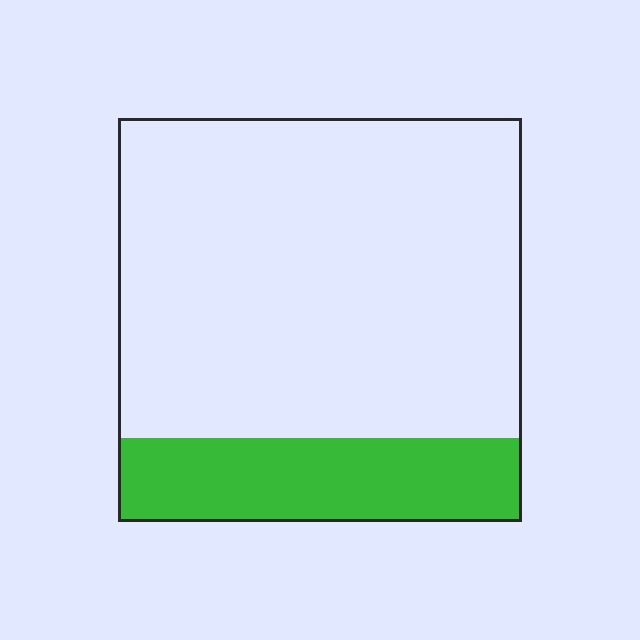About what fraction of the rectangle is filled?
About one fifth (1/5).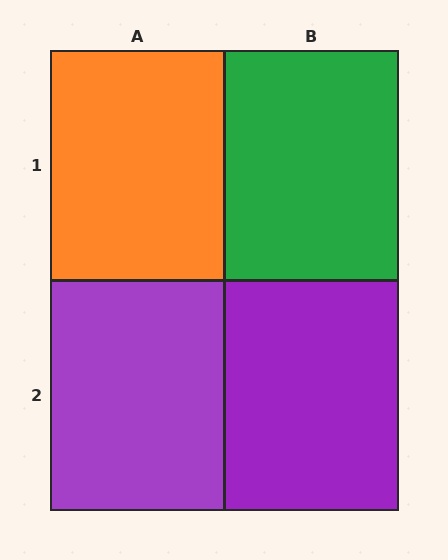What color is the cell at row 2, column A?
Purple.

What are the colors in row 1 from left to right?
Orange, green.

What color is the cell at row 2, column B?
Purple.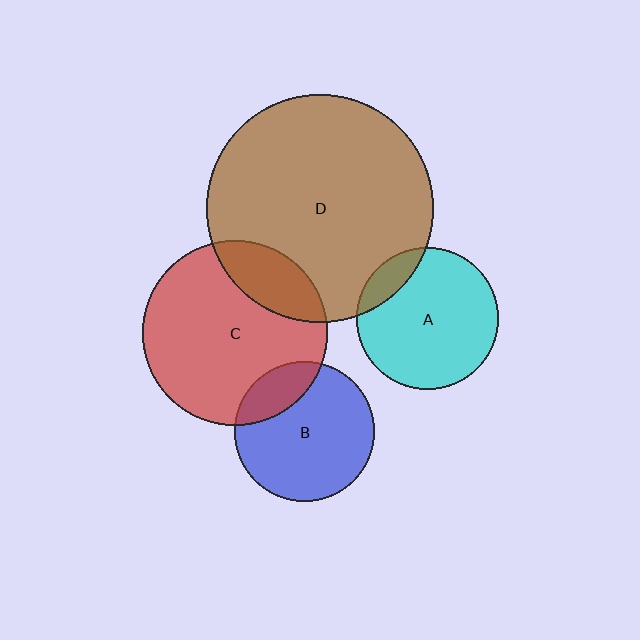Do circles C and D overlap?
Yes.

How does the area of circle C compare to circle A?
Approximately 1.7 times.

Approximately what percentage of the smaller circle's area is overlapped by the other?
Approximately 20%.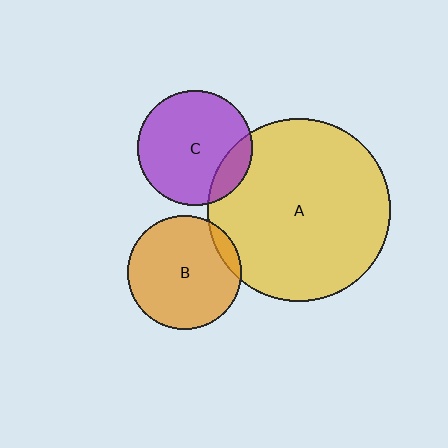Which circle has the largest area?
Circle A (yellow).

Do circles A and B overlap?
Yes.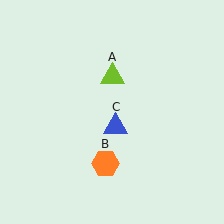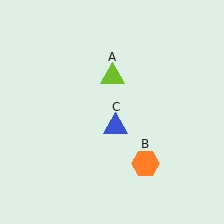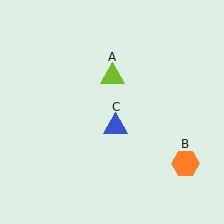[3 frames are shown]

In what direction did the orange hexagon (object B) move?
The orange hexagon (object B) moved right.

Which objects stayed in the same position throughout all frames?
Lime triangle (object A) and blue triangle (object C) remained stationary.